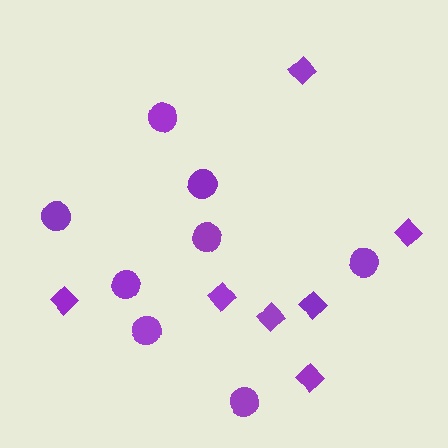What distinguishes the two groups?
There are 2 groups: one group of circles (8) and one group of diamonds (7).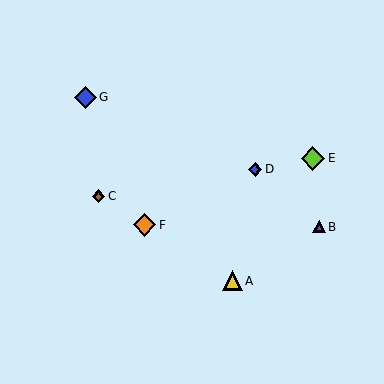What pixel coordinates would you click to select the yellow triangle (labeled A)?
Click at (232, 281) to select the yellow triangle A.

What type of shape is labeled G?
Shape G is a blue diamond.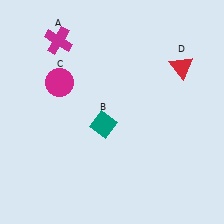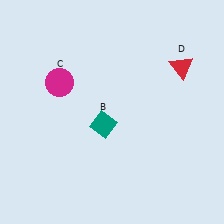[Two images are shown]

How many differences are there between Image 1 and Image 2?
There is 1 difference between the two images.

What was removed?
The magenta cross (A) was removed in Image 2.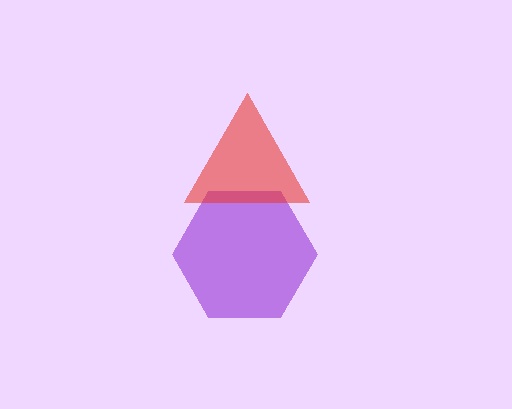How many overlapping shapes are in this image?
There are 2 overlapping shapes in the image.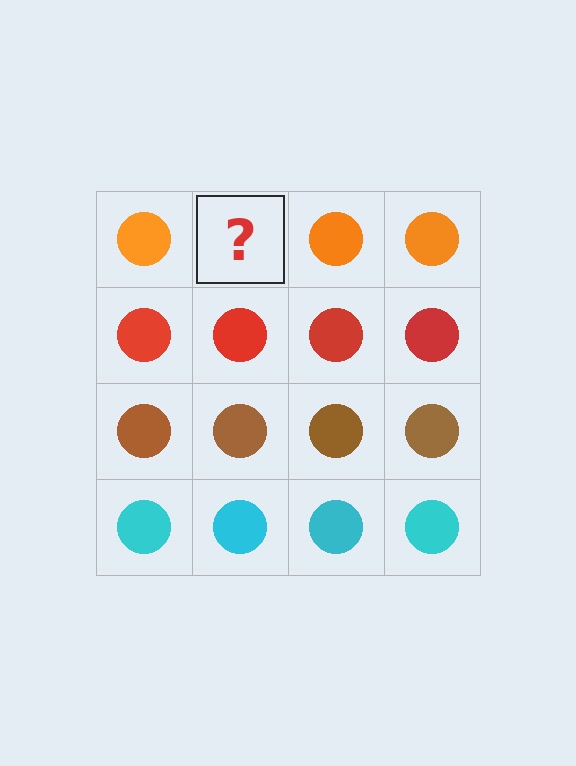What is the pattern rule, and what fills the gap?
The rule is that each row has a consistent color. The gap should be filled with an orange circle.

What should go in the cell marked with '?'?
The missing cell should contain an orange circle.